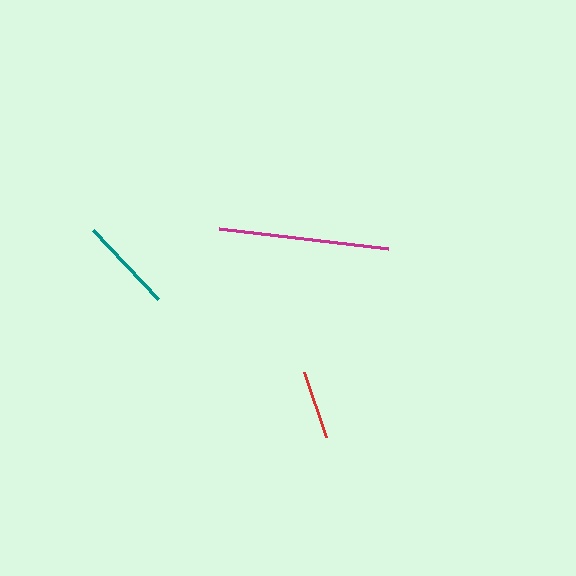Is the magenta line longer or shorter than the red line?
The magenta line is longer than the red line.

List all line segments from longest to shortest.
From longest to shortest: magenta, teal, red.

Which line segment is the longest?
The magenta line is the longest at approximately 171 pixels.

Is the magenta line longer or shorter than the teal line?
The magenta line is longer than the teal line.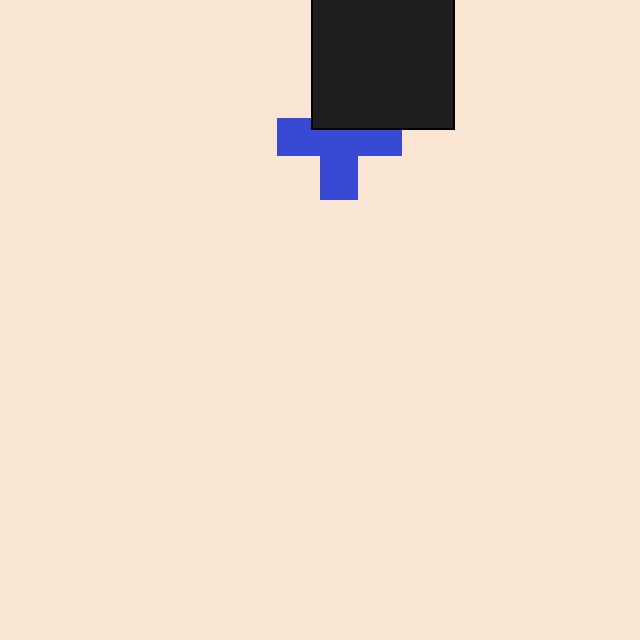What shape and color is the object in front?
The object in front is a black rectangle.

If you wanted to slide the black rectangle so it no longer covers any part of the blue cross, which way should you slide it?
Slide it up — that is the most direct way to separate the two shapes.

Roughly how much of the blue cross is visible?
Most of it is visible (roughly 66%).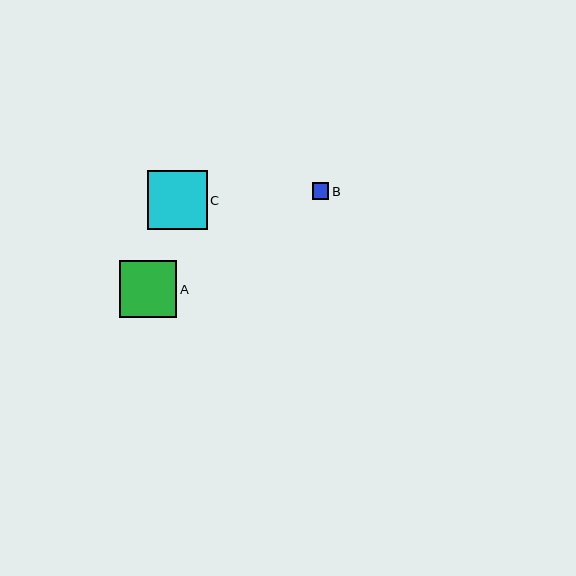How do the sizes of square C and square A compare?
Square C and square A are approximately the same size.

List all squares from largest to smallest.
From largest to smallest: C, A, B.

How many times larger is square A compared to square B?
Square A is approximately 3.4 times the size of square B.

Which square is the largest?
Square C is the largest with a size of approximately 60 pixels.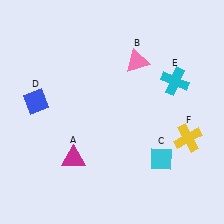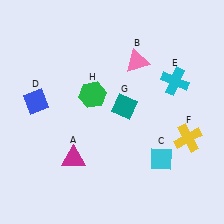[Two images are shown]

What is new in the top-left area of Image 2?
A green hexagon (H) was added in the top-left area of Image 2.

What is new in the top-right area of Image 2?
A teal diamond (G) was added in the top-right area of Image 2.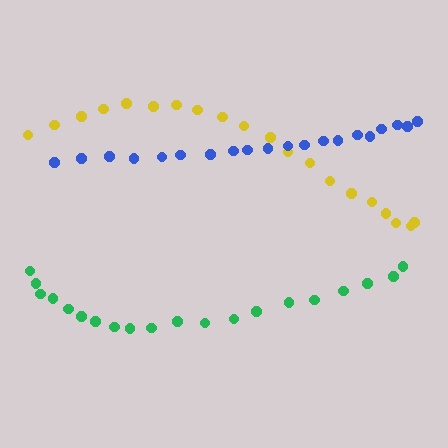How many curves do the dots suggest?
There are 3 distinct paths.